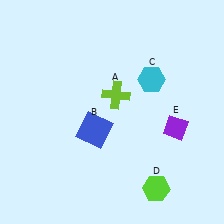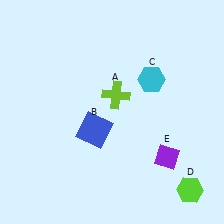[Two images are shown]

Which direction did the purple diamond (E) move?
The purple diamond (E) moved down.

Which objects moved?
The objects that moved are: the lime hexagon (D), the purple diamond (E).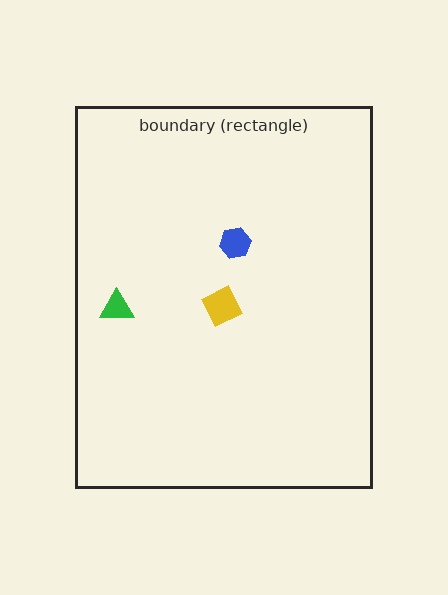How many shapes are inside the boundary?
3 inside, 0 outside.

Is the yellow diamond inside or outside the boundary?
Inside.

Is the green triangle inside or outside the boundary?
Inside.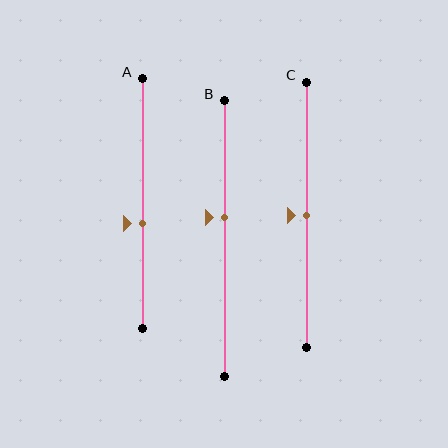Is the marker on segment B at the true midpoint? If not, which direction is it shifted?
No, the marker on segment B is shifted upward by about 8% of the segment length.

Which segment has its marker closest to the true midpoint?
Segment C has its marker closest to the true midpoint.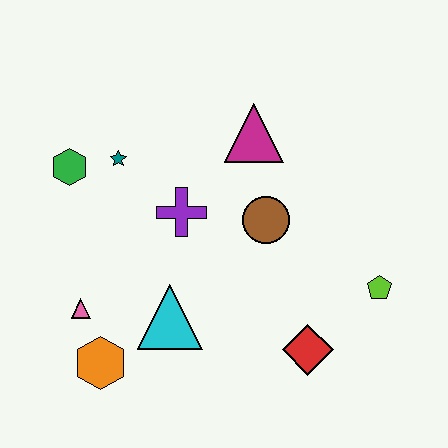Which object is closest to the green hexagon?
The teal star is closest to the green hexagon.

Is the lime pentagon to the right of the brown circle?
Yes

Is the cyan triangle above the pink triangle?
No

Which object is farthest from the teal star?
The lime pentagon is farthest from the teal star.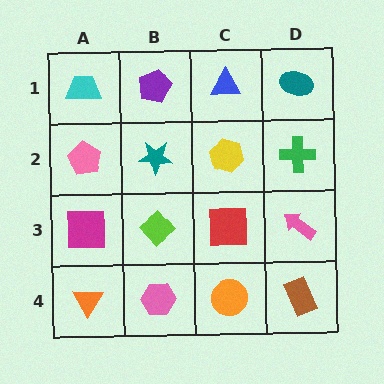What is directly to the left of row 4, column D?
An orange circle.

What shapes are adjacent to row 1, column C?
A yellow hexagon (row 2, column C), a purple pentagon (row 1, column B), a teal ellipse (row 1, column D).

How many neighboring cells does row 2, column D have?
3.